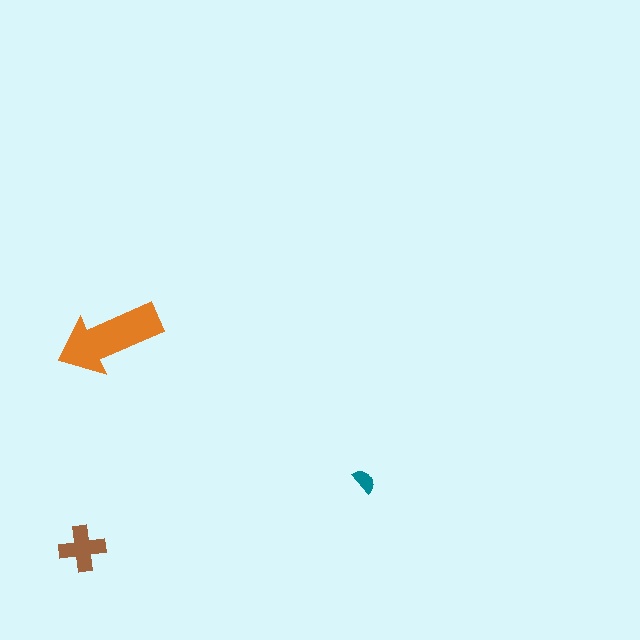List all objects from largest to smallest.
The orange arrow, the brown cross, the teal semicircle.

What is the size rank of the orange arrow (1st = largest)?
1st.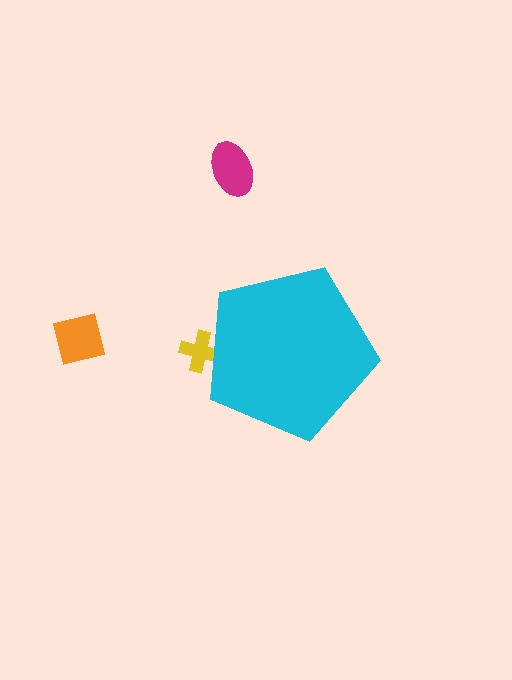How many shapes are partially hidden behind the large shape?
1 shape is partially hidden.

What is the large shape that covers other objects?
A cyan pentagon.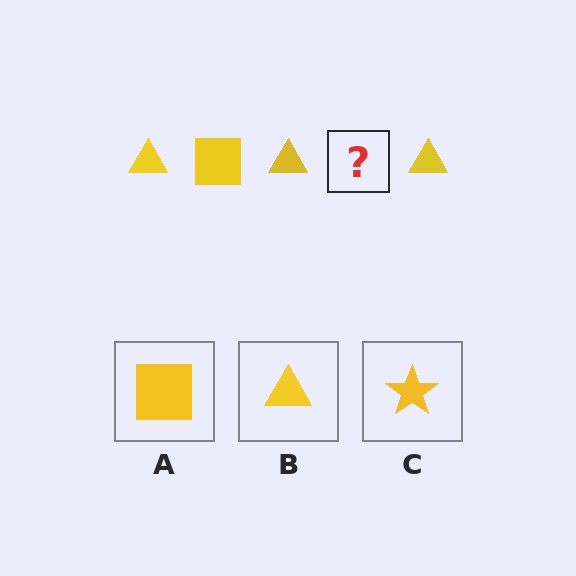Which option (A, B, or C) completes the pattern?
A.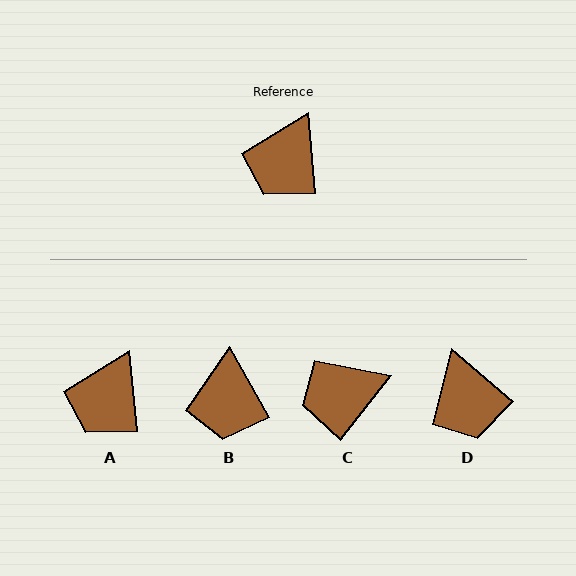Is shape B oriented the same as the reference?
No, it is off by about 24 degrees.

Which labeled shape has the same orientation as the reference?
A.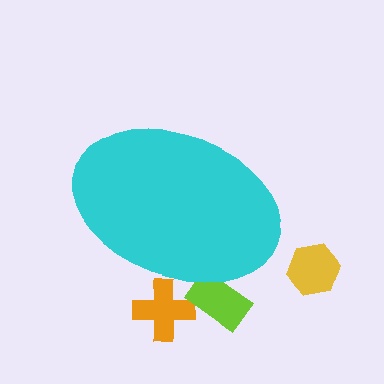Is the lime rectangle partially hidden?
Yes, the lime rectangle is partially hidden behind the cyan ellipse.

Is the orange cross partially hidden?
Yes, the orange cross is partially hidden behind the cyan ellipse.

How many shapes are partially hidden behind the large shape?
2 shapes are partially hidden.